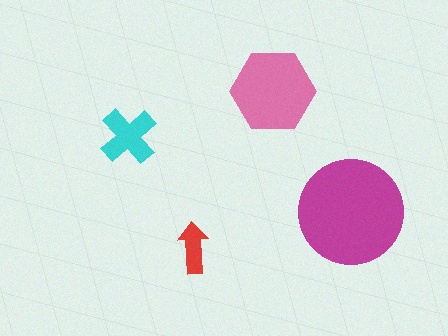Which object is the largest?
The magenta circle.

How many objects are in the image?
There are 4 objects in the image.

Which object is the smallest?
The red arrow.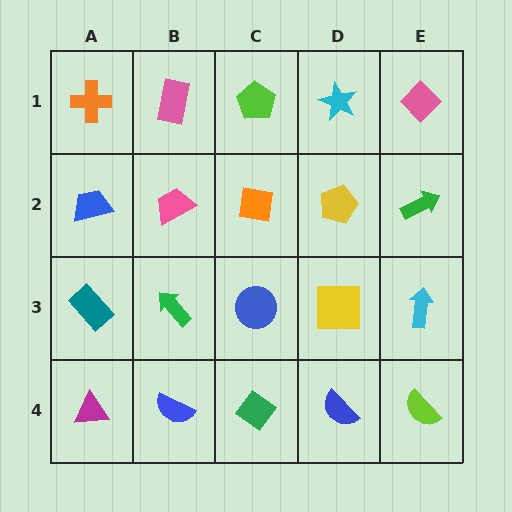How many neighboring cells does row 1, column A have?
2.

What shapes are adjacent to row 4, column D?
A yellow square (row 3, column D), a green diamond (row 4, column C), a lime semicircle (row 4, column E).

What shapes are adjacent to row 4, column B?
A green arrow (row 3, column B), a magenta triangle (row 4, column A), a green diamond (row 4, column C).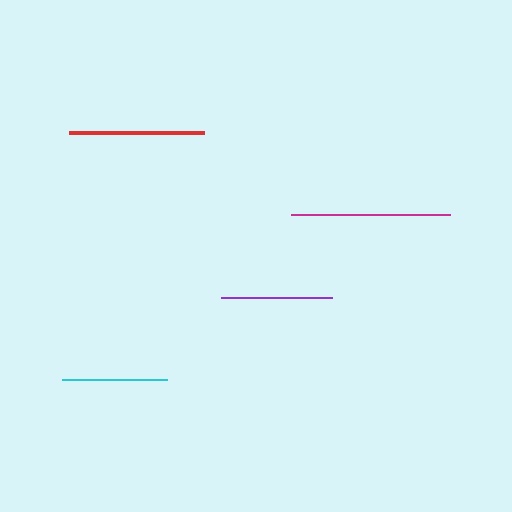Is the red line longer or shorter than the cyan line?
The red line is longer than the cyan line.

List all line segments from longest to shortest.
From longest to shortest: magenta, red, purple, cyan.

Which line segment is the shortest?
The cyan line is the shortest at approximately 105 pixels.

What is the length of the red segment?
The red segment is approximately 135 pixels long.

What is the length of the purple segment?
The purple segment is approximately 110 pixels long.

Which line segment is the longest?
The magenta line is the longest at approximately 160 pixels.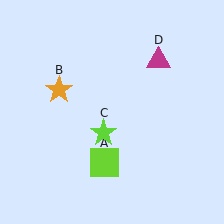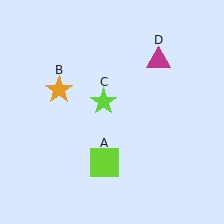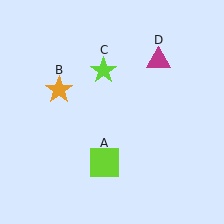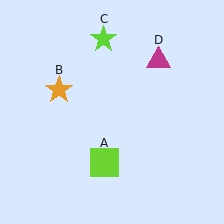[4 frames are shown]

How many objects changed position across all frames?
1 object changed position: lime star (object C).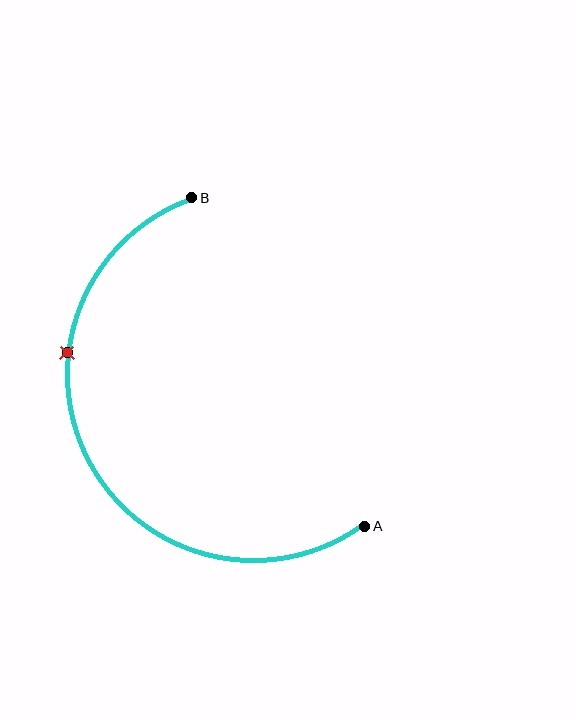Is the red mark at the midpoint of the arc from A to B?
No. The red mark lies on the arc but is closer to endpoint B. The arc midpoint would be at the point on the curve equidistant along the arc from both A and B.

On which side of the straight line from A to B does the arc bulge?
The arc bulges to the left of the straight line connecting A and B.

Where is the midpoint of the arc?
The arc midpoint is the point on the curve farthest from the straight line joining A and B. It sits to the left of that line.